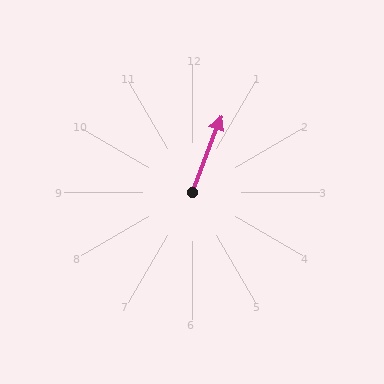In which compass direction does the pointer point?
North.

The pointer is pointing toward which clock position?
Roughly 1 o'clock.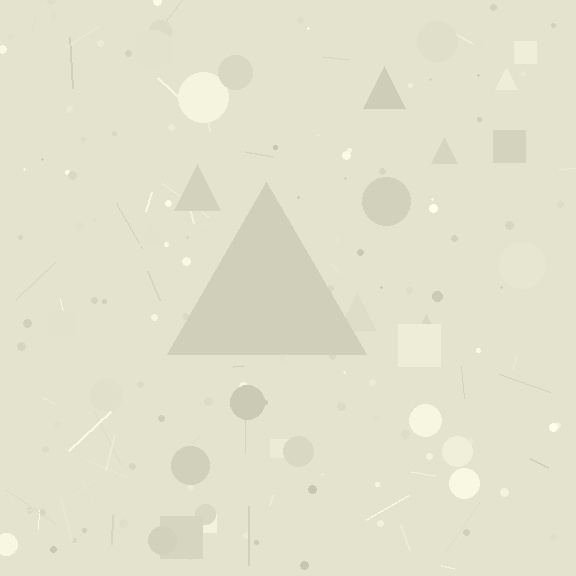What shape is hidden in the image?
A triangle is hidden in the image.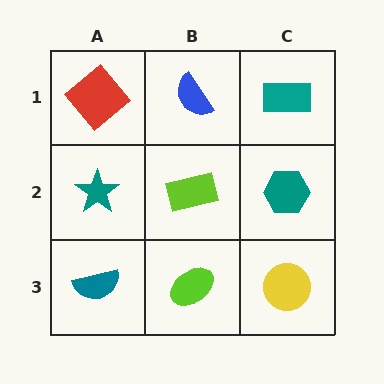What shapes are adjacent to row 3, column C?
A teal hexagon (row 2, column C), a lime ellipse (row 3, column B).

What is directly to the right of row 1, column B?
A teal rectangle.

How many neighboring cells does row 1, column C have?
2.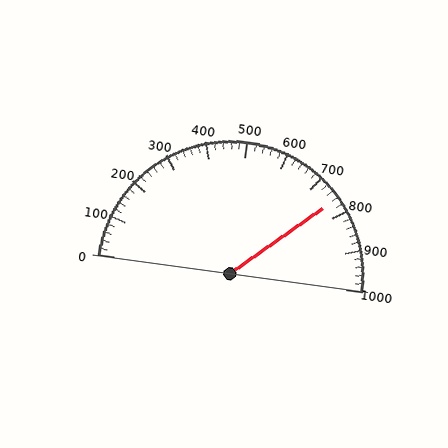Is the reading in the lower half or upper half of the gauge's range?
The reading is in the upper half of the range (0 to 1000).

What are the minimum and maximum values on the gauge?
The gauge ranges from 0 to 1000.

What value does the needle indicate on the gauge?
The needle indicates approximately 760.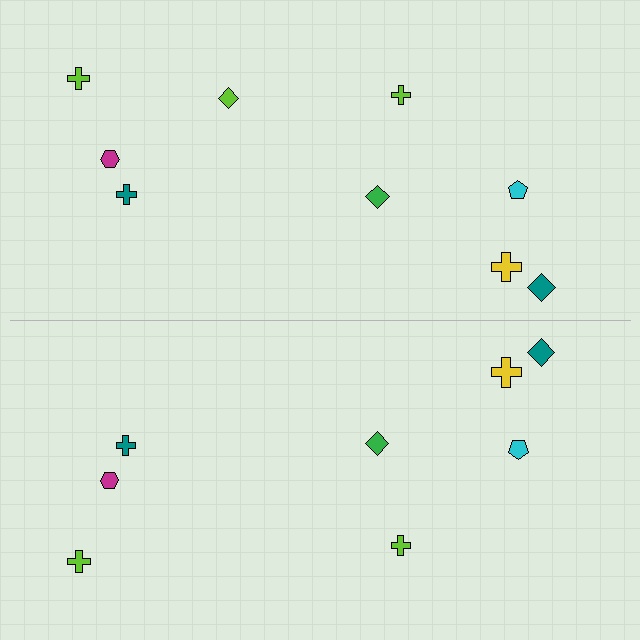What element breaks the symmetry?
A lime diamond is missing from the bottom side.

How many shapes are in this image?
There are 17 shapes in this image.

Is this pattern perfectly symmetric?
No, the pattern is not perfectly symmetric. A lime diamond is missing from the bottom side.